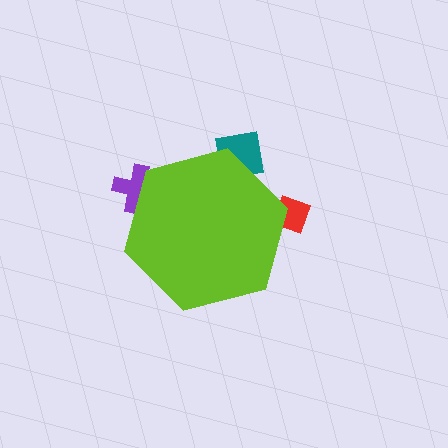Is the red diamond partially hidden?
Yes, the red diamond is partially hidden behind the lime hexagon.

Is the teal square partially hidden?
Yes, the teal square is partially hidden behind the lime hexagon.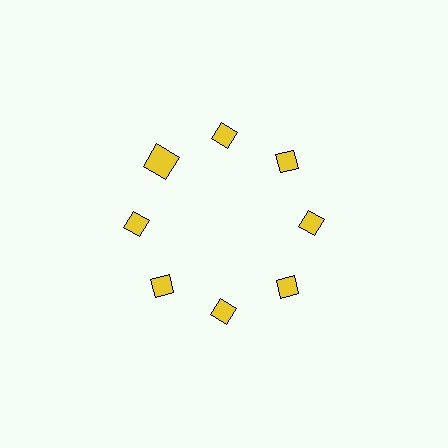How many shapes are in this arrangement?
There are 8 shapes arranged in a ring pattern.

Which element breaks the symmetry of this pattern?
The yellow square at roughly the 10 o'clock position breaks the symmetry. All other shapes are yellow diamonds.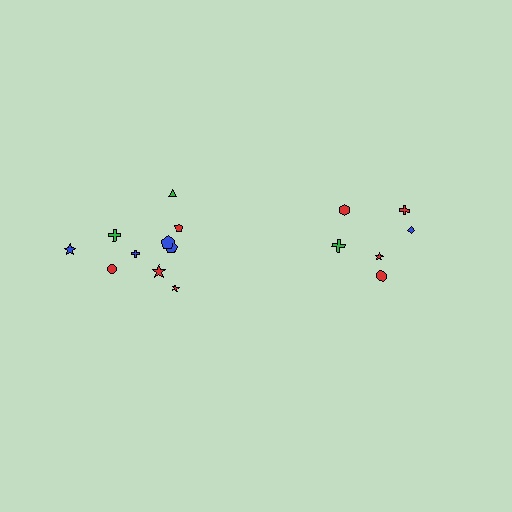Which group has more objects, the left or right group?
The left group.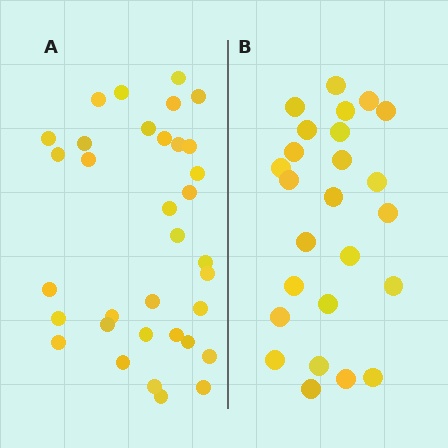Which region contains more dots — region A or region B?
Region A (the left region) has more dots.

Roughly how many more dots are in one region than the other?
Region A has roughly 8 or so more dots than region B.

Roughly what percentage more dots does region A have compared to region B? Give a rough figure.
About 35% more.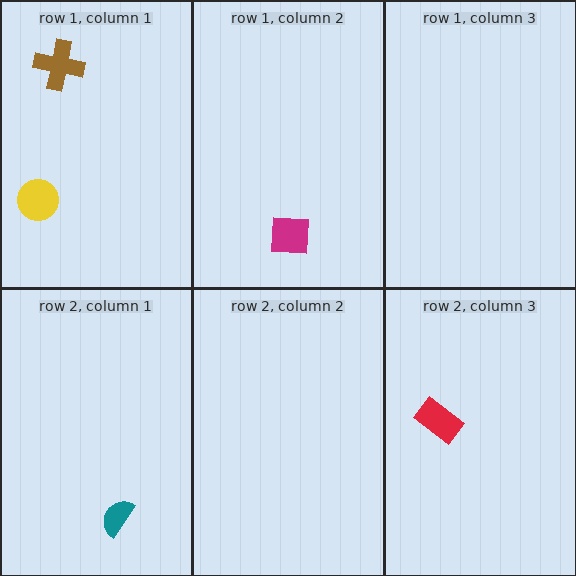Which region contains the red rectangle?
The row 2, column 3 region.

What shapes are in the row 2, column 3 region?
The red rectangle.